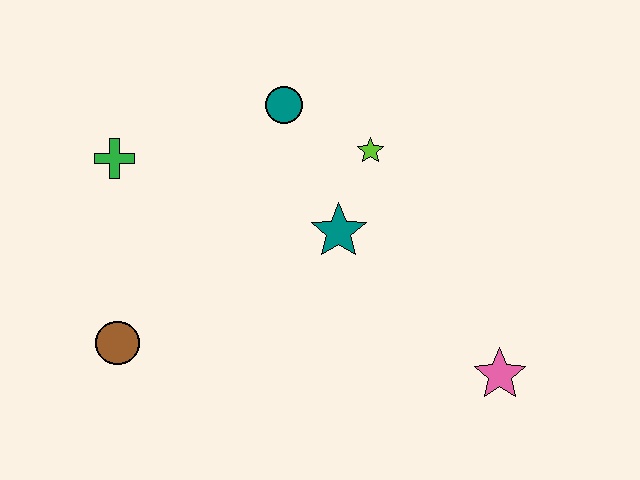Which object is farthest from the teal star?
The brown circle is farthest from the teal star.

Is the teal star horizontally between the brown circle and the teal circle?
No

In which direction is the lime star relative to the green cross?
The lime star is to the right of the green cross.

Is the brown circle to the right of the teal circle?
No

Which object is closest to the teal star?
The lime star is closest to the teal star.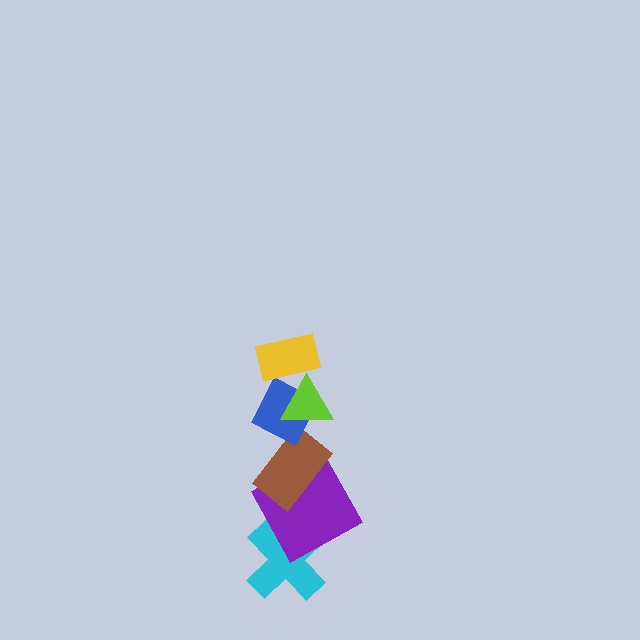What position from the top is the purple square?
The purple square is 5th from the top.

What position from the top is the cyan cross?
The cyan cross is 6th from the top.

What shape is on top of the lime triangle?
The yellow rectangle is on top of the lime triangle.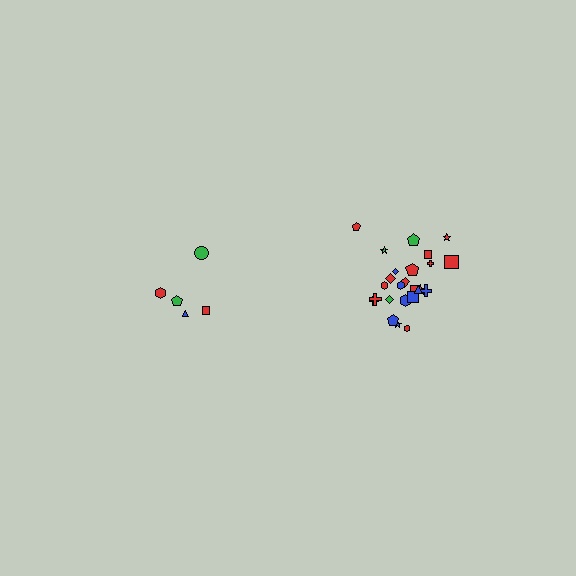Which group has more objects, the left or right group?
The right group.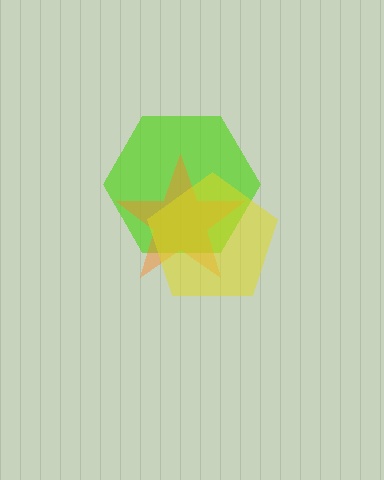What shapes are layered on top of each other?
The layered shapes are: a lime hexagon, an orange star, a yellow pentagon.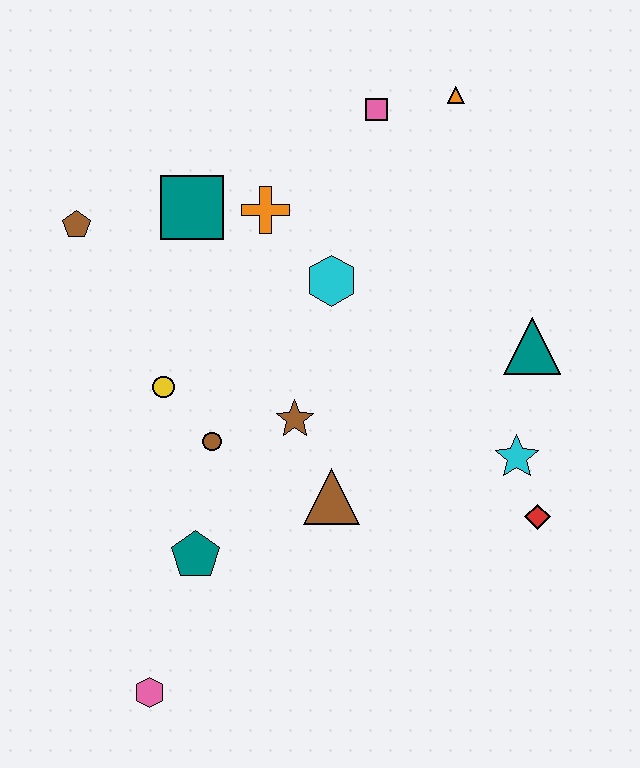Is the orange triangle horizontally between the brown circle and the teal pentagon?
No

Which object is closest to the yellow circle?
The brown circle is closest to the yellow circle.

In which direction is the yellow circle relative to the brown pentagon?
The yellow circle is below the brown pentagon.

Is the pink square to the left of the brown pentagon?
No